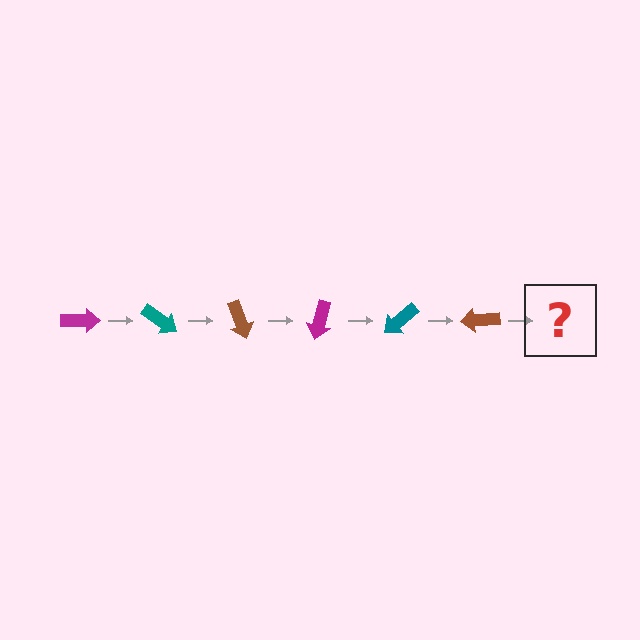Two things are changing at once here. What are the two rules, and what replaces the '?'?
The two rules are that it rotates 35 degrees each step and the color cycles through magenta, teal, and brown. The '?' should be a magenta arrow, rotated 210 degrees from the start.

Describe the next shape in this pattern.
It should be a magenta arrow, rotated 210 degrees from the start.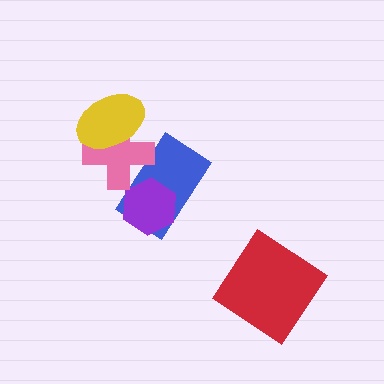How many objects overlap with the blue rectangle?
2 objects overlap with the blue rectangle.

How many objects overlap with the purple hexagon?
1 object overlaps with the purple hexagon.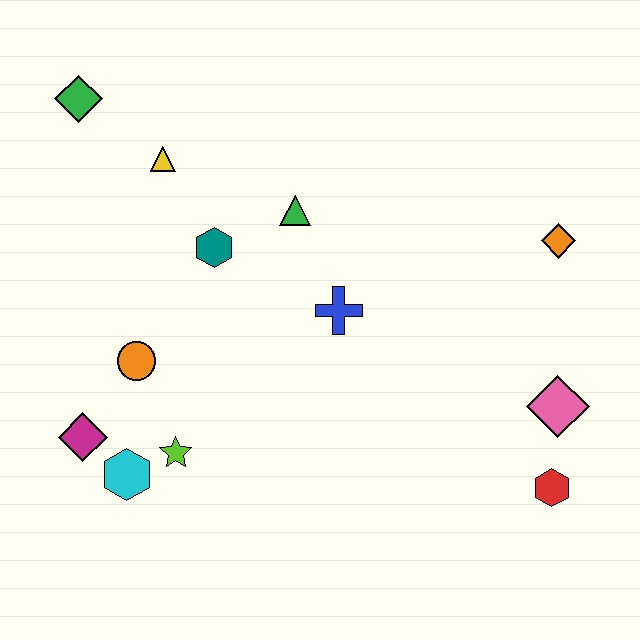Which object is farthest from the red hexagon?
The green diamond is farthest from the red hexagon.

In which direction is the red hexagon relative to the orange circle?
The red hexagon is to the right of the orange circle.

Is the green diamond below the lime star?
No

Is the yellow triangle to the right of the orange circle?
Yes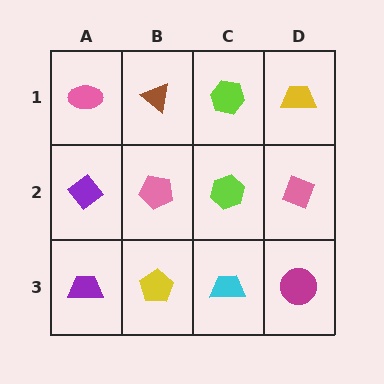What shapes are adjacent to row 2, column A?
A pink ellipse (row 1, column A), a purple trapezoid (row 3, column A), a pink pentagon (row 2, column B).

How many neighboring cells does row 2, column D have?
3.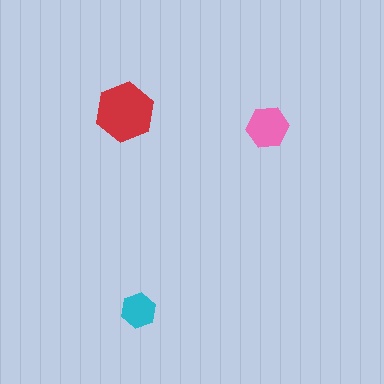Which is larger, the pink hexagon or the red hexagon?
The red one.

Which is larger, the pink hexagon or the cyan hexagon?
The pink one.